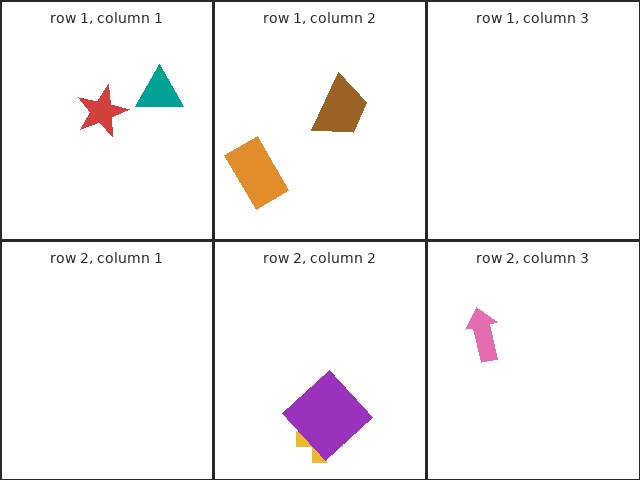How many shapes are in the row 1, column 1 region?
2.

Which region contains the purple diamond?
The row 2, column 2 region.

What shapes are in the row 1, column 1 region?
The red star, the teal triangle.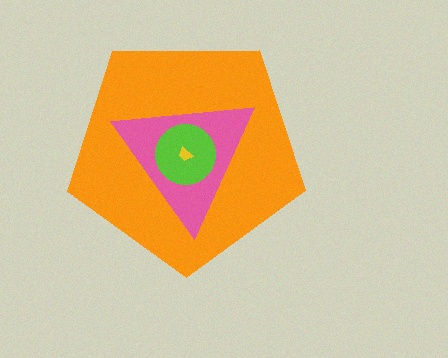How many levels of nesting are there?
4.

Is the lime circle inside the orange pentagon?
Yes.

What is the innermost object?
The yellow trapezoid.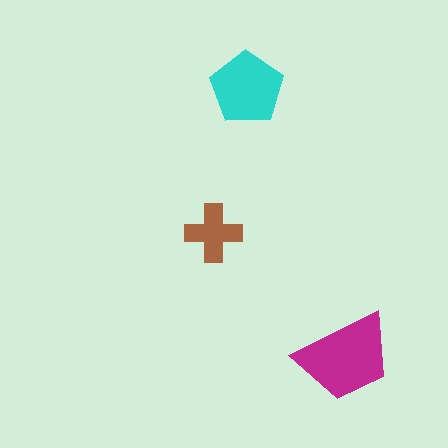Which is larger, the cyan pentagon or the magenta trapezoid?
The magenta trapezoid.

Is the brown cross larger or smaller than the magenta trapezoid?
Smaller.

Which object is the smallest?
The brown cross.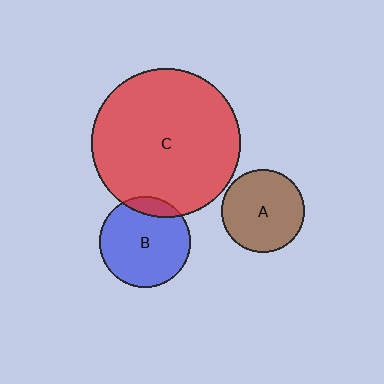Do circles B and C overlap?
Yes.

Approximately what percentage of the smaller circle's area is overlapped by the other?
Approximately 10%.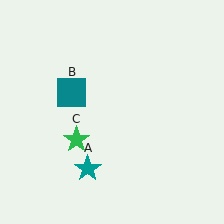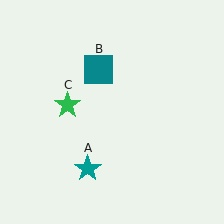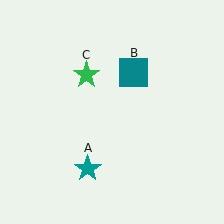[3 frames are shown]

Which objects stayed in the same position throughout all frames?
Teal star (object A) remained stationary.